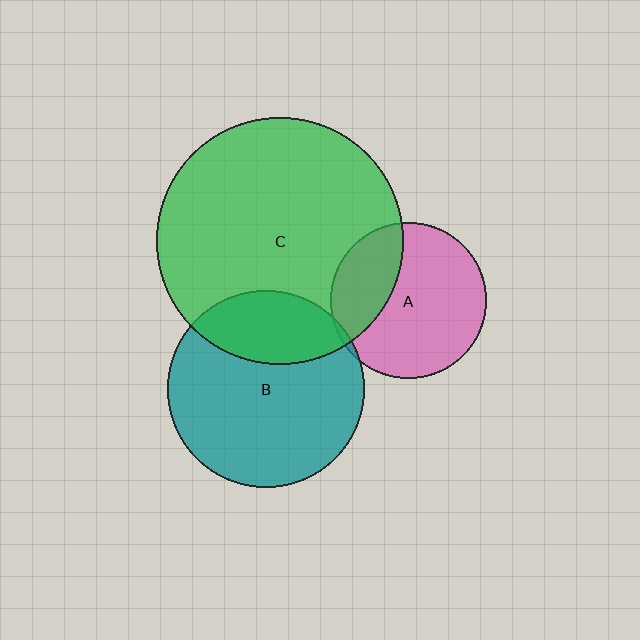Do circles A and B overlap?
Yes.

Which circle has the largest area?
Circle C (green).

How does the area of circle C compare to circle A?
Approximately 2.5 times.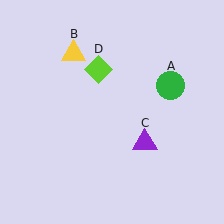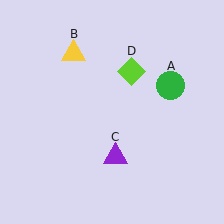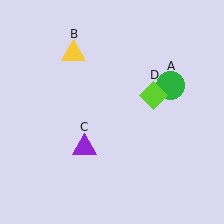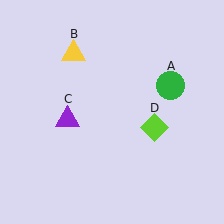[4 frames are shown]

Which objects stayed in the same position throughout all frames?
Green circle (object A) and yellow triangle (object B) remained stationary.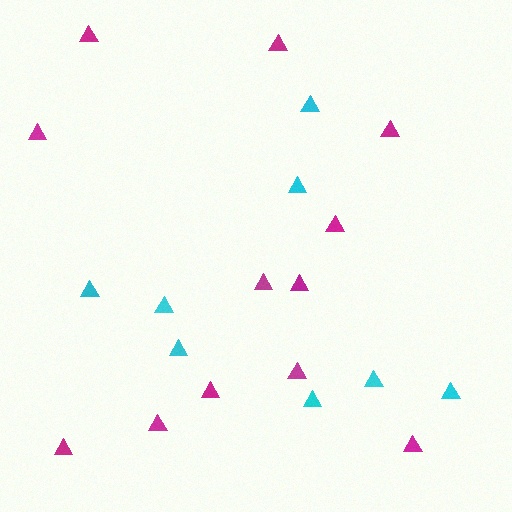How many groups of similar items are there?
There are 2 groups: one group of magenta triangles (12) and one group of cyan triangles (8).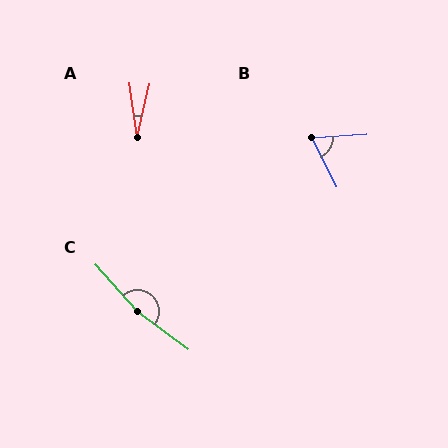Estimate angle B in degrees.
Approximately 67 degrees.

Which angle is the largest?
C, at approximately 169 degrees.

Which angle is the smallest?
A, at approximately 21 degrees.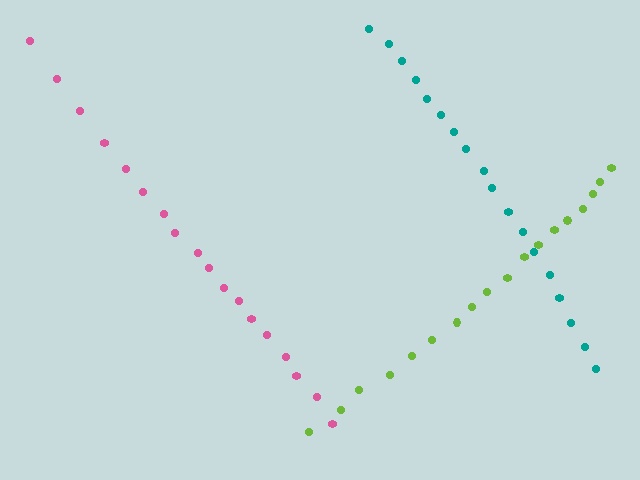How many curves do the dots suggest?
There are 3 distinct paths.